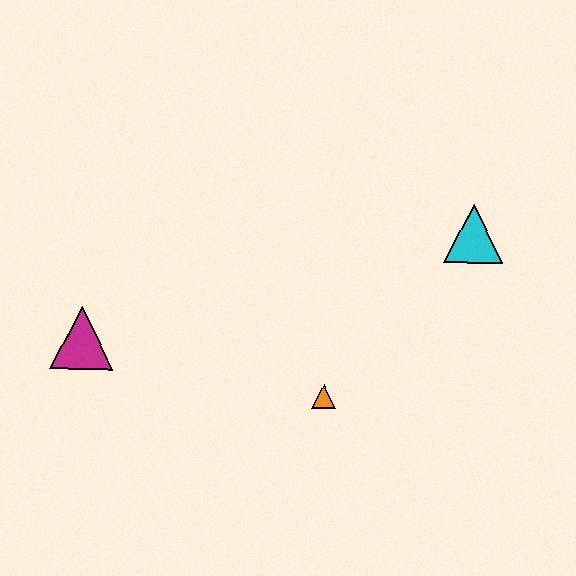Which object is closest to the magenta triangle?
The orange triangle is closest to the magenta triangle.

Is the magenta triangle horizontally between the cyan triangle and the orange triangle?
No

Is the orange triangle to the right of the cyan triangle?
No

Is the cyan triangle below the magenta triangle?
No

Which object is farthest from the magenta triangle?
The cyan triangle is farthest from the magenta triangle.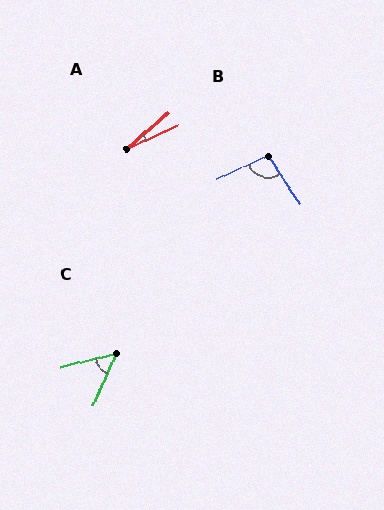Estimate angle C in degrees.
Approximately 52 degrees.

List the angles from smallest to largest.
A (17°), C (52°), B (99°).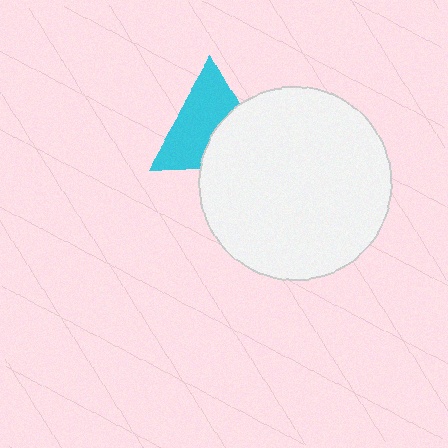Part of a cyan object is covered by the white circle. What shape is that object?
It is a triangle.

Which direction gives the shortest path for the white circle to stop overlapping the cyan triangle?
Moving toward the lower-right gives the shortest separation.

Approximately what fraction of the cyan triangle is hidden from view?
Roughly 39% of the cyan triangle is hidden behind the white circle.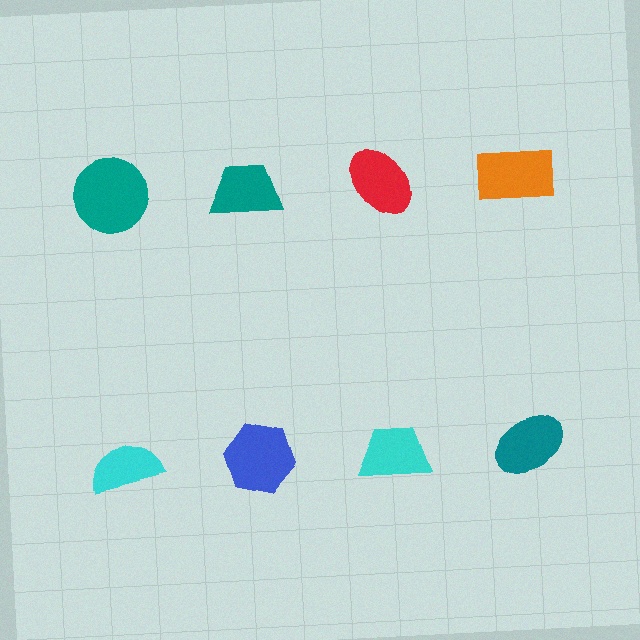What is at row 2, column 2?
A blue hexagon.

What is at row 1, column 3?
A red ellipse.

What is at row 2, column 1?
A cyan semicircle.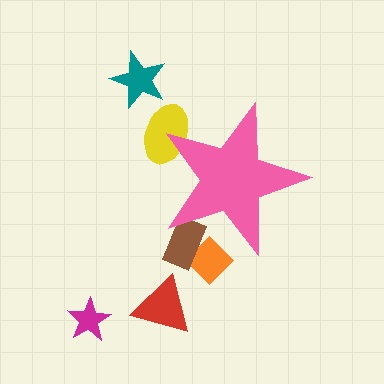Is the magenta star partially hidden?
No, the magenta star is fully visible.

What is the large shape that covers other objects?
A pink star.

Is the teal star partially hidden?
No, the teal star is fully visible.